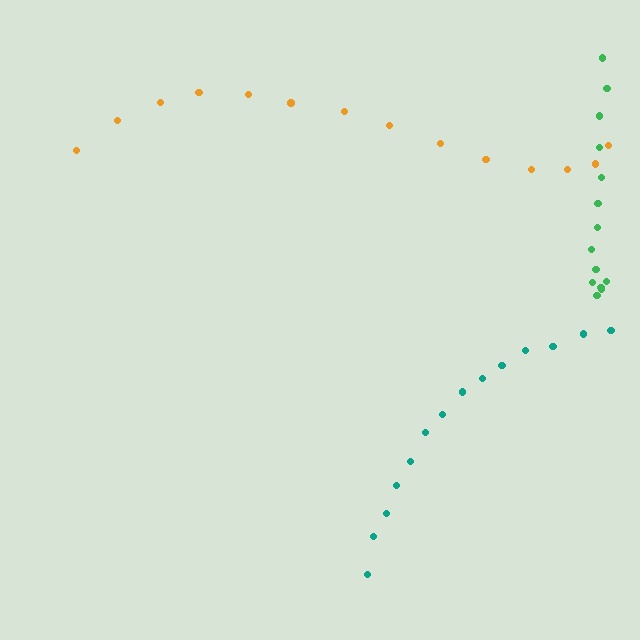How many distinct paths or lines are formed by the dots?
There are 3 distinct paths.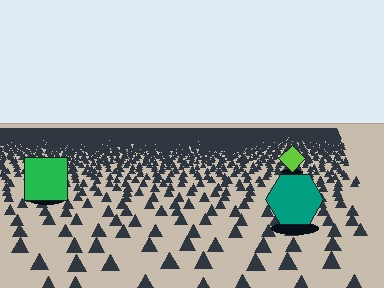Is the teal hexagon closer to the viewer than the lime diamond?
Yes. The teal hexagon is closer — you can tell from the texture gradient: the ground texture is coarser near it.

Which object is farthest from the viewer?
The lime diamond is farthest from the viewer. It appears smaller and the ground texture around it is denser.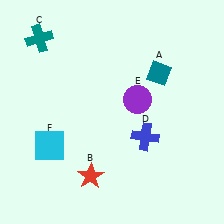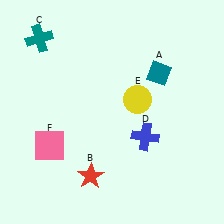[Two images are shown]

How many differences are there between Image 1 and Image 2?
There are 2 differences between the two images.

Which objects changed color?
E changed from purple to yellow. F changed from cyan to pink.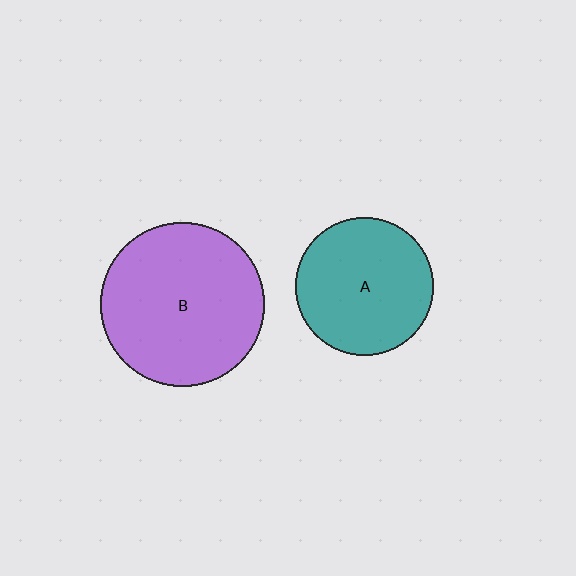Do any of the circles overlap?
No, none of the circles overlap.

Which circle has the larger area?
Circle B (purple).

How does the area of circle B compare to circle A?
Approximately 1.4 times.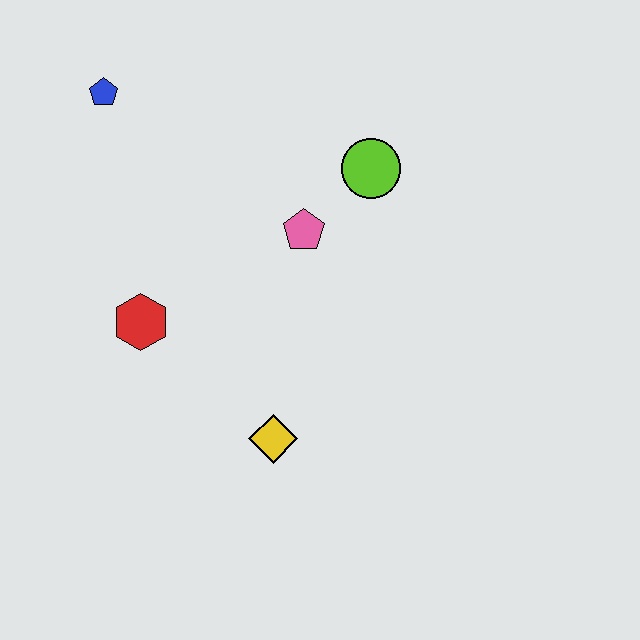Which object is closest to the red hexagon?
The yellow diamond is closest to the red hexagon.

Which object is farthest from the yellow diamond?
The blue pentagon is farthest from the yellow diamond.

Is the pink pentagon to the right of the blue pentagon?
Yes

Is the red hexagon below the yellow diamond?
No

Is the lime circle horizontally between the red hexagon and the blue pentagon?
No